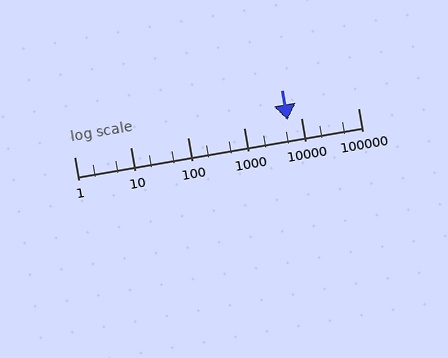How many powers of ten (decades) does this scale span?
The scale spans 5 decades, from 1 to 100000.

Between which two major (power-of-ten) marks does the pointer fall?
The pointer is between 1000 and 10000.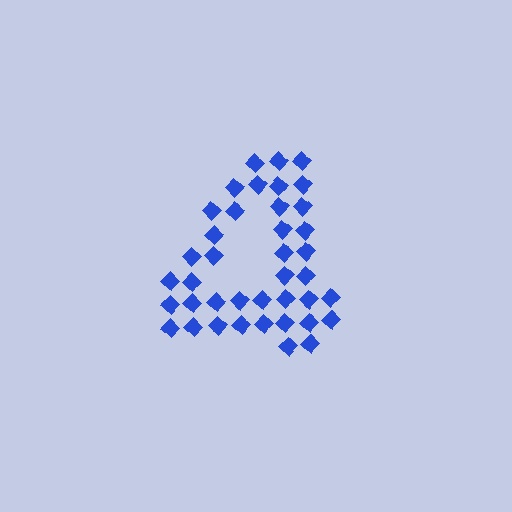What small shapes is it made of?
It is made of small diamonds.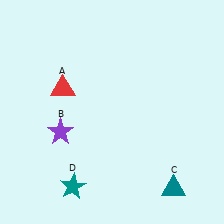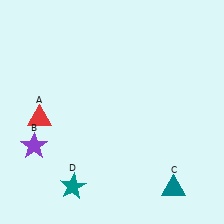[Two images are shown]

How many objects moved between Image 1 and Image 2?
2 objects moved between the two images.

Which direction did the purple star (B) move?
The purple star (B) moved left.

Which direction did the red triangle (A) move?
The red triangle (A) moved down.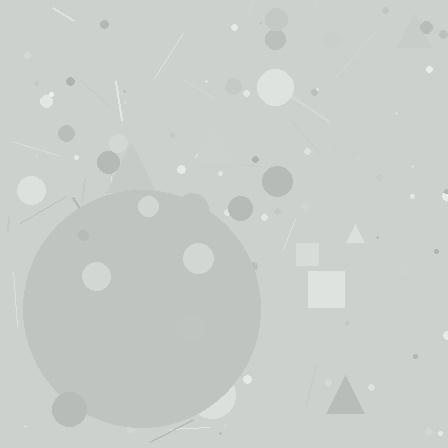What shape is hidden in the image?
A circle is hidden in the image.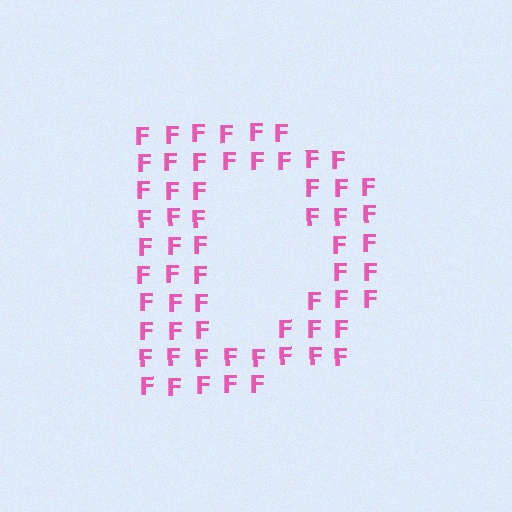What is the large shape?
The large shape is the letter D.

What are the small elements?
The small elements are letter F's.